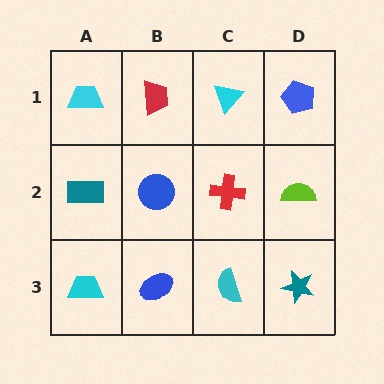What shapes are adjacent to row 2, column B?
A red trapezoid (row 1, column B), a blue ellipse (row 3, column B), a teal rectangle (row 2, column A), a red cross (row 2, column C).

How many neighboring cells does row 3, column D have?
2.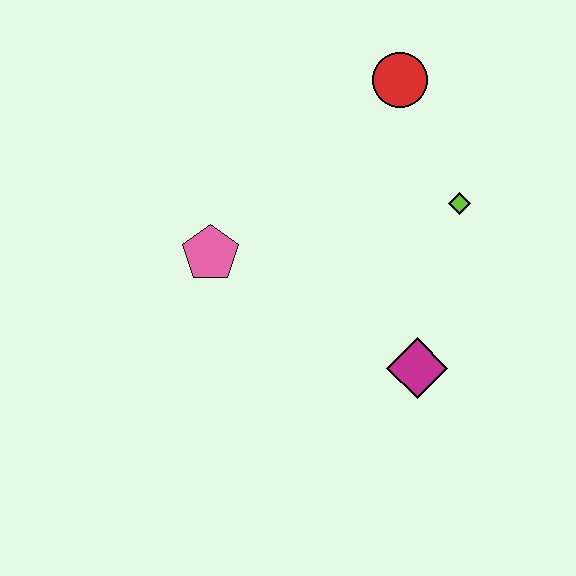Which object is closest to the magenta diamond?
The lime diamond is closest to the magenta diamond.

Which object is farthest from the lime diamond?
The pink pentagon is farthest from the lime diamond.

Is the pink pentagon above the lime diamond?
No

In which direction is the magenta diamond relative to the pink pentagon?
The magenta diamond is to the right of the pink pentagon.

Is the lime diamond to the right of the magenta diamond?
Yes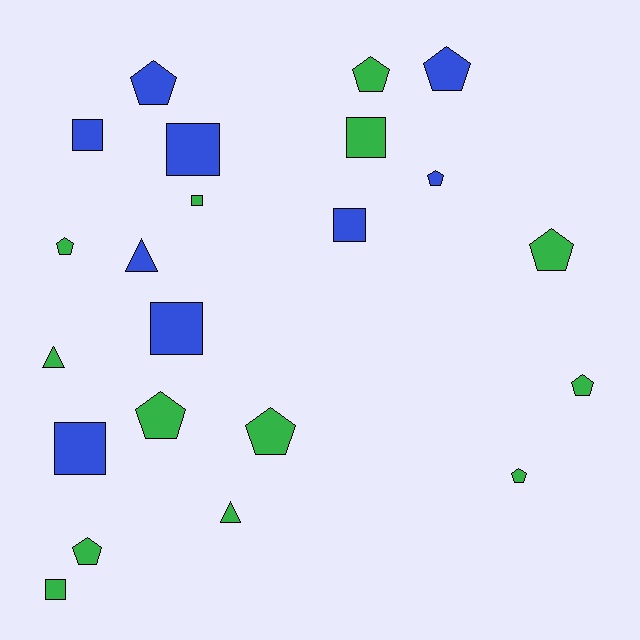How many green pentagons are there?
There are 8 green pentagons.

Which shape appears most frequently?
Pentagon, with 11 objects.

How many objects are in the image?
There are 22 objects.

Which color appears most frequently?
Green, with 13 objects.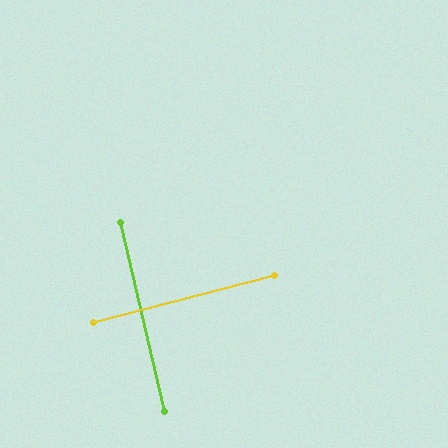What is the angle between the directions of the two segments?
Approximately 89 degrees.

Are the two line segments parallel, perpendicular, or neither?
Perpendicular — they meet at approximately 89°.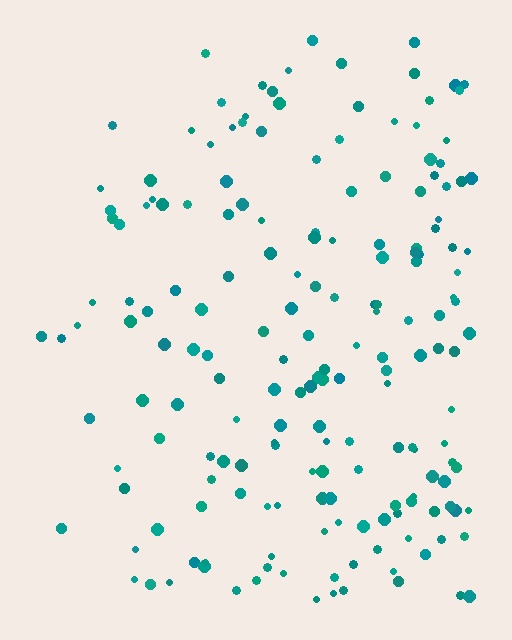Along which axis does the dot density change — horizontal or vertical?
Horizontal.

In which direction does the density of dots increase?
From left to right, with the right side densest.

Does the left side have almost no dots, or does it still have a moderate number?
Still a moderate number, just noticeably fewer than the right.